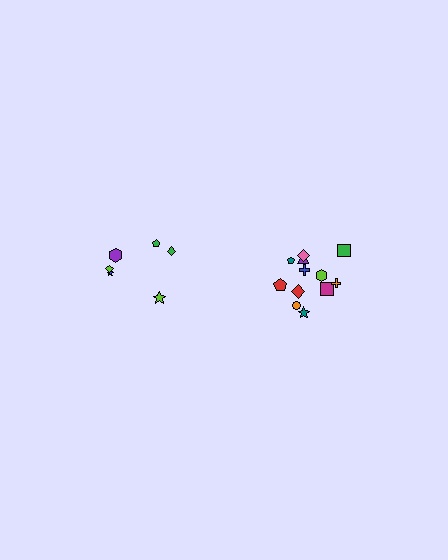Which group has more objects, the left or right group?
The right group.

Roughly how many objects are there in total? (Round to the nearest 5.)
Roughly 20 objects in total.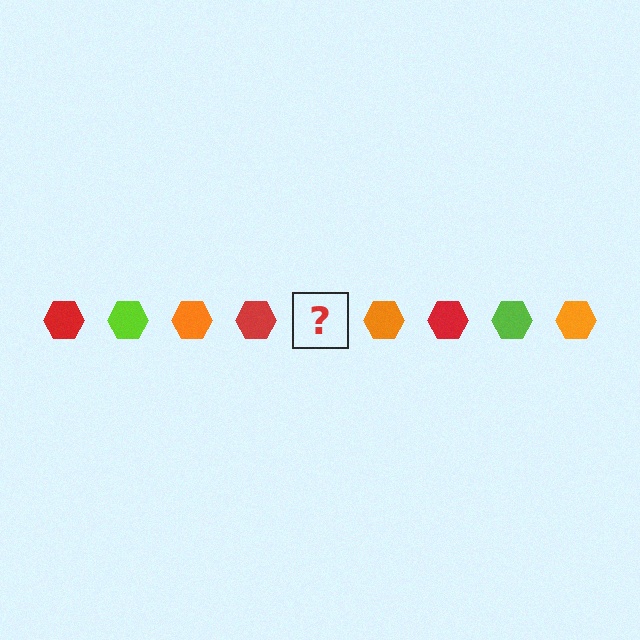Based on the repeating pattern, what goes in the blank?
The blank should be a lime hexagon.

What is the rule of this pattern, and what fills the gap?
The rule is that the pattern cycles through red, lime, orange hexagons. The gap should be filled with a lime hexagon.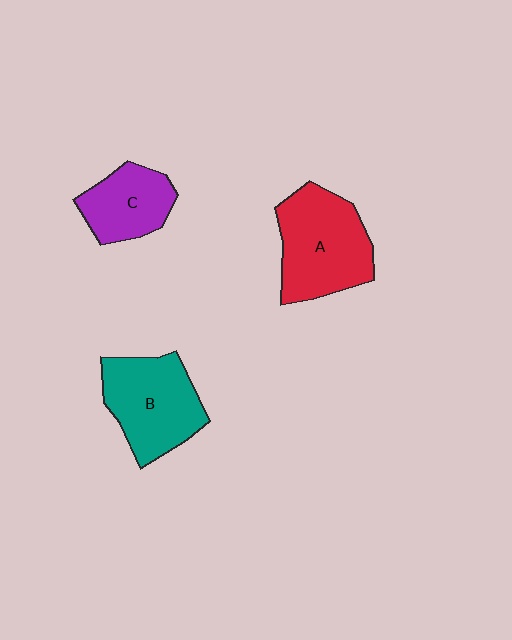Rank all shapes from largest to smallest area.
From largest to smallest: A (red), B (teal), C (purple).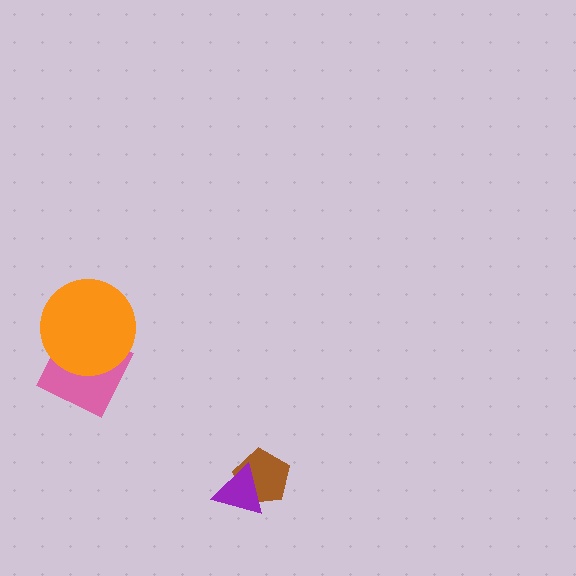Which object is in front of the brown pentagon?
The purple triangle is in front of the brown pentagon.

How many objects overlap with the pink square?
1 object overlaps with the pink square.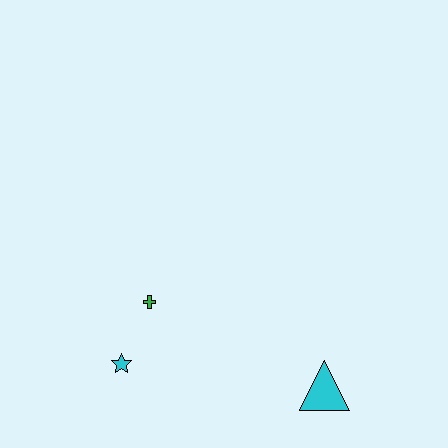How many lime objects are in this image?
There are no lime objects.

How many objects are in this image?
There are 3 objects.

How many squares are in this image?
There are no squares.